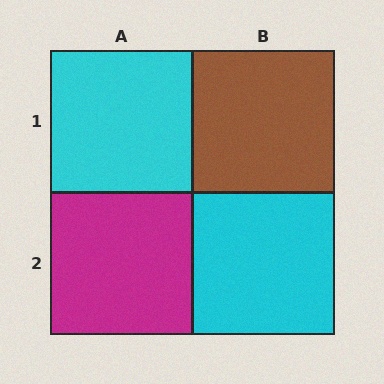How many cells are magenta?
1 cell is magenta.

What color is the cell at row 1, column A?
Cyan.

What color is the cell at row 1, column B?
Brown.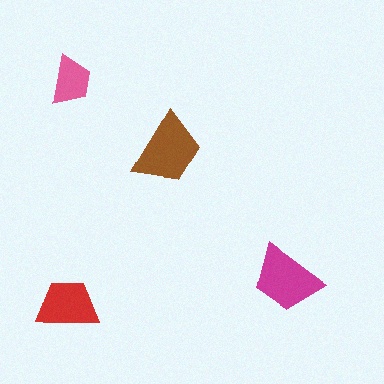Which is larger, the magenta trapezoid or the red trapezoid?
The magenta one.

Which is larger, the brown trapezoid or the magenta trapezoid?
The brown one.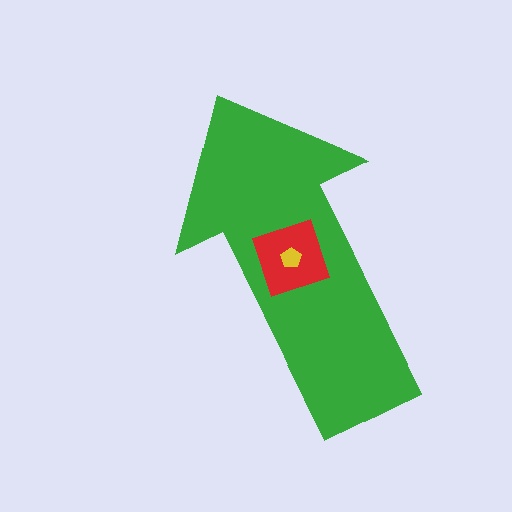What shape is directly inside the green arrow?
The red diamond.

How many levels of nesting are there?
3.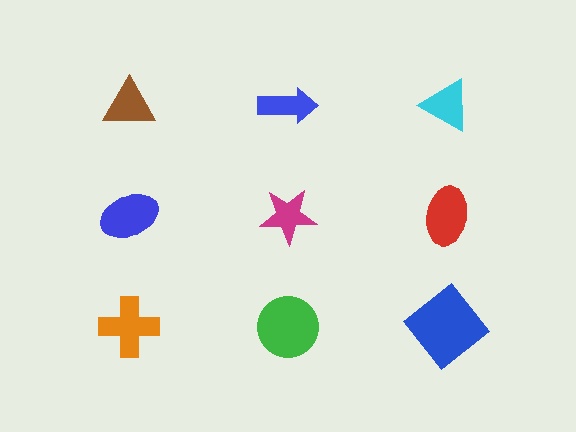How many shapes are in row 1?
3 shapes.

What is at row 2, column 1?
A blue ellipse.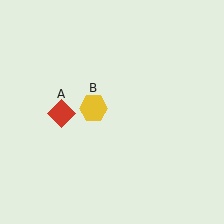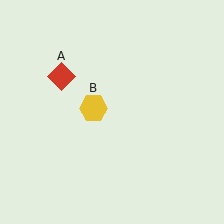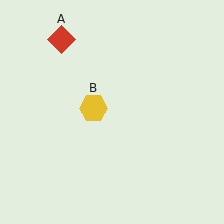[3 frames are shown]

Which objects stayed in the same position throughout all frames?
Yellow hexagon (object B) remained stationary.